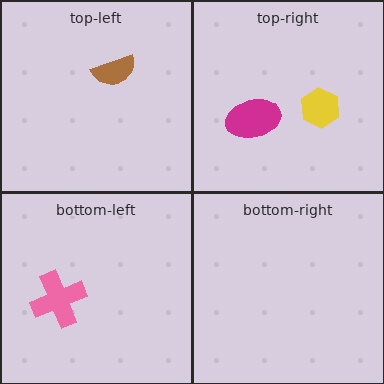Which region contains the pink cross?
The bottom-left region.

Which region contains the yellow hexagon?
The top-right region.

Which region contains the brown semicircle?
The top-left region.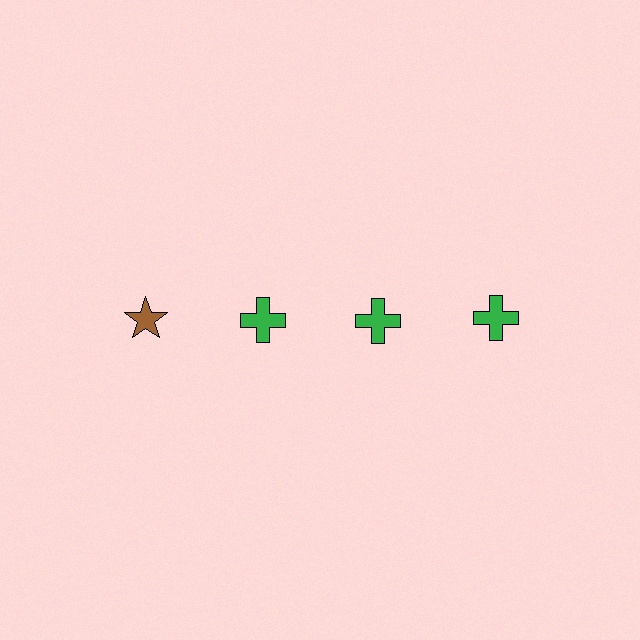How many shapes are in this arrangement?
There are 4 shapes arranged in a grid pattern.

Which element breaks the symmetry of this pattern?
The brown star in the top row, leftmost column breaks the symmetry. All other shapes are green crosses.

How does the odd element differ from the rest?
It differs in both color (brown instead of green) and shape (star instead of cross).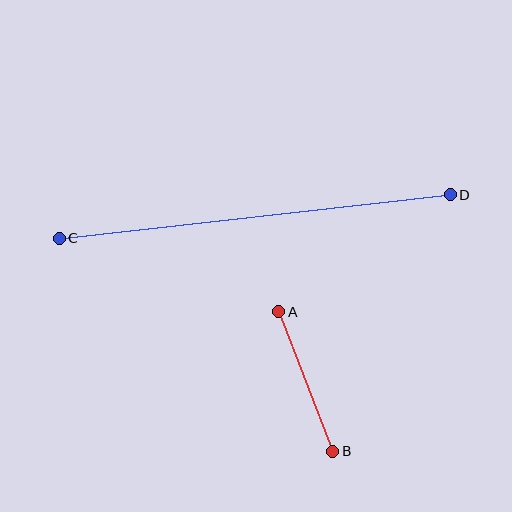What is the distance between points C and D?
The distance is approximately 393 pixels.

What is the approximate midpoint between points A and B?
The midpoint is at approximately (306, 382) pixels.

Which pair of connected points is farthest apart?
Points C and D are farthest apart.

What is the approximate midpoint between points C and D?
The midpoint is at approximately (255, 216) pixels.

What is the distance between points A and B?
The distance is approximately 149 pixels.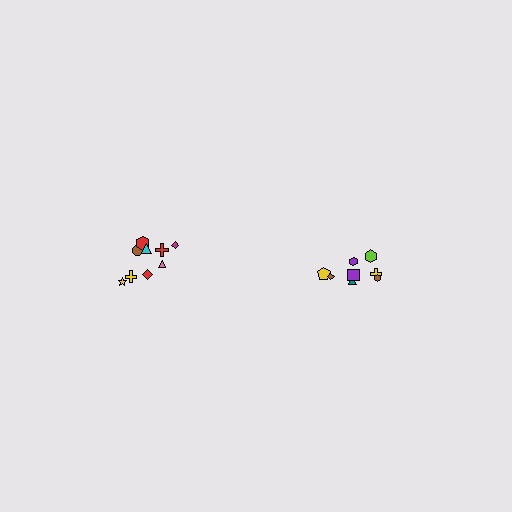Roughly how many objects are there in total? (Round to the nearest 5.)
Roughly 20 objects in total.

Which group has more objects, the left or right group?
The left group.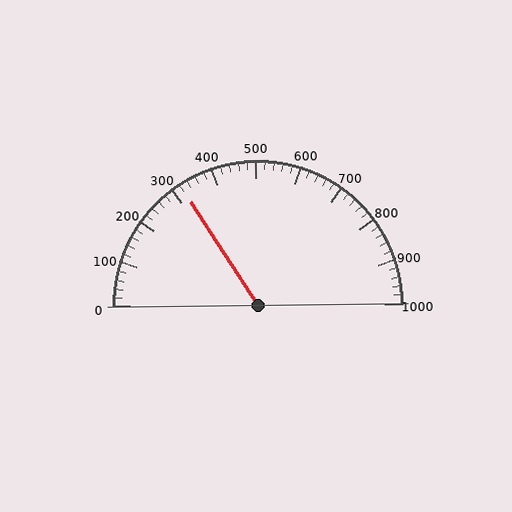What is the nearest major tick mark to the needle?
The nearest major tick mark is 300.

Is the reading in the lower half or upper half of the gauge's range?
The reading is in the lower half of the range (0 to 1000).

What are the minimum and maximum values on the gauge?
The gauge ranges from 0 to 1000.